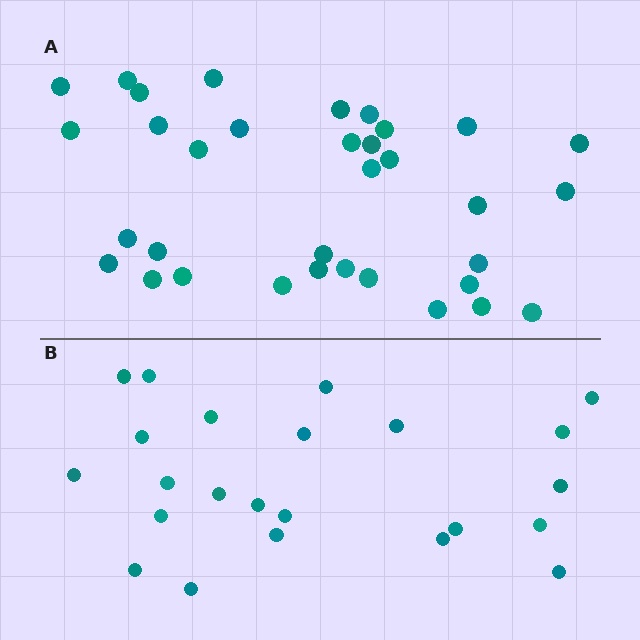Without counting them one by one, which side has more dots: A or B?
Region A (the top region) has more dots.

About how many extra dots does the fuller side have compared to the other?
Region A has roughly 12 or so more dots than region B.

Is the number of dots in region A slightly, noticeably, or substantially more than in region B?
Region A has substantially more. The ratio is roughly 1.5 to 1.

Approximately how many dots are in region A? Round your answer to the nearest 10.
About 30 dots. (The exact count is 34, which rounds to 30.)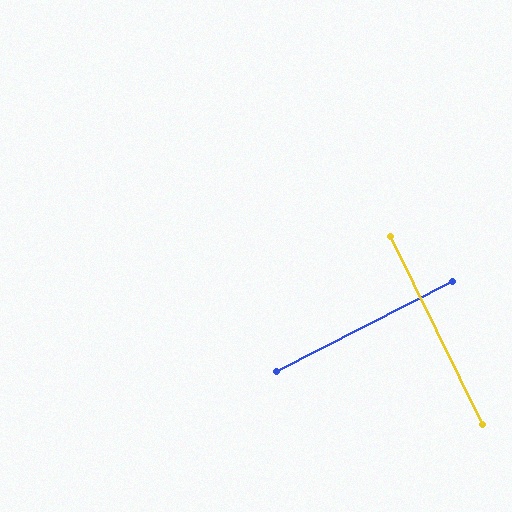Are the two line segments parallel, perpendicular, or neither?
Perpendicular — they meet at approximately 89°.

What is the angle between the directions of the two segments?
Approximately 89 degrees.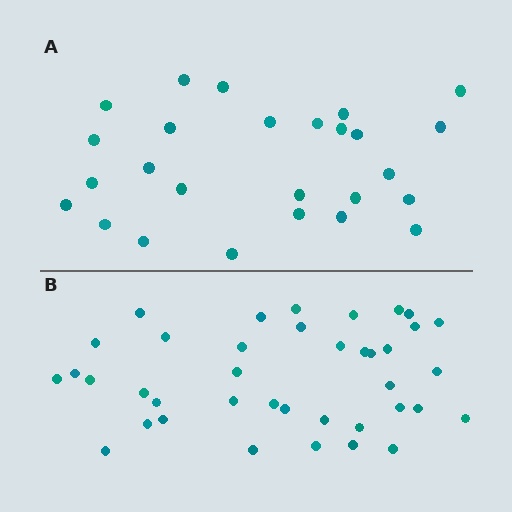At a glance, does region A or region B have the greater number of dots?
Region B (the bottom region) has more dots.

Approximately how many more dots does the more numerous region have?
Region B has approximately 15 more dots than region A.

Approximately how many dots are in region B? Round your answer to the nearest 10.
About 40 dots. (The exact count is 39, which rounds to 40.)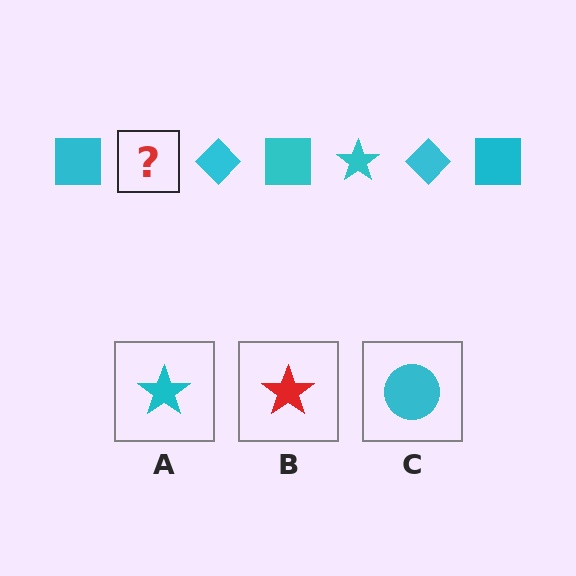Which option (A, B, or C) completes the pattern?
A.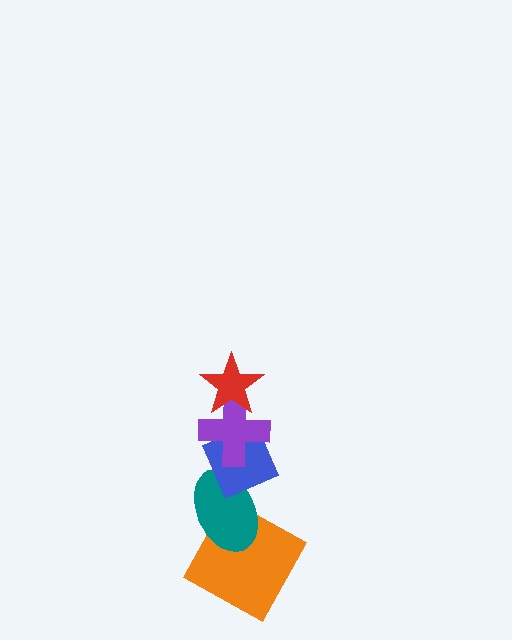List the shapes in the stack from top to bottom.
From top to bottom: the red star, the purple cross, the blue diamond, the teal ellipse, the orange square.